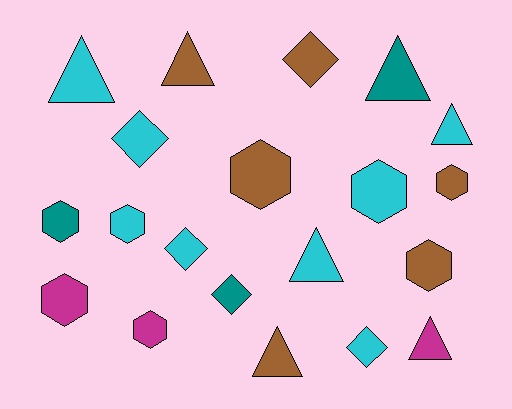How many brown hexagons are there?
There are 3 brown hexagons.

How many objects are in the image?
There are 20 objects.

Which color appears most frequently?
Cyan, with 8 objects.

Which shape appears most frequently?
Hexagon, with 8 objects.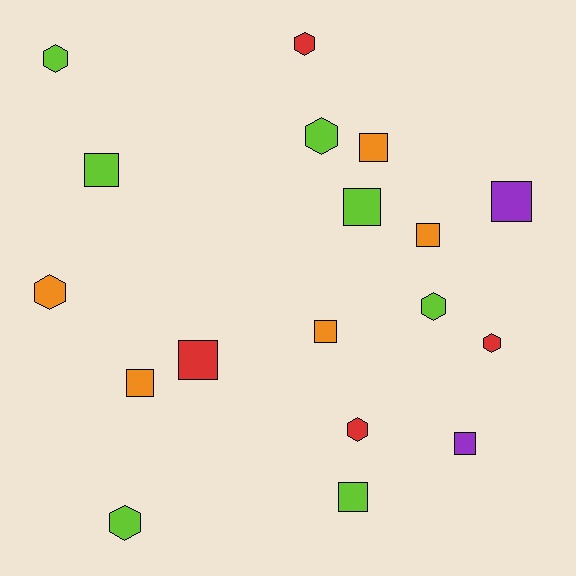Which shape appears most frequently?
Square, with 10 objects.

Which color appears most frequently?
Lime, with 7 objects.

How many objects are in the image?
There are 18 objects.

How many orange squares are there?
There are 4 orange squares.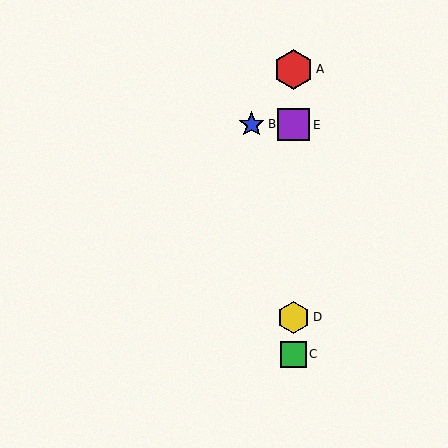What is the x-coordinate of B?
Object B is at x≈252.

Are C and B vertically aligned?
No, C is at x≈294 and B is at x≈252.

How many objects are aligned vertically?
4 objects (A, C, D, E) are aligned vertically.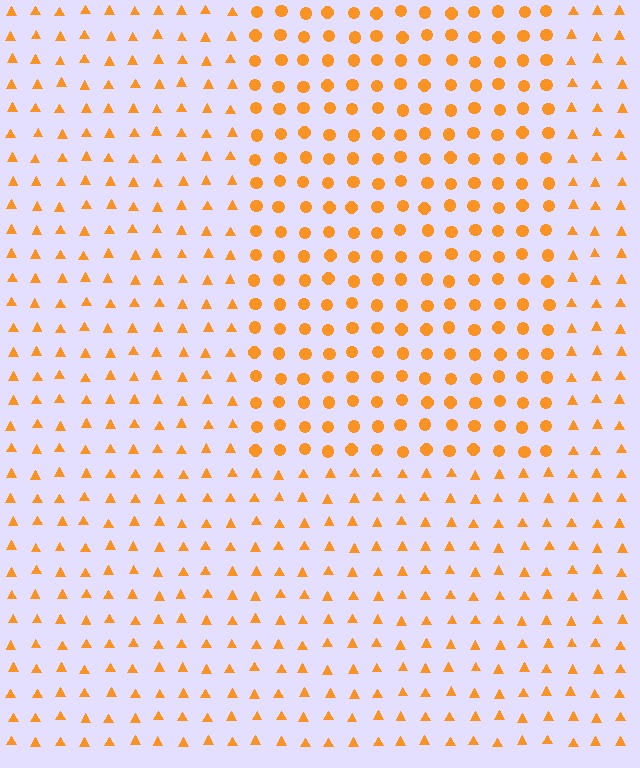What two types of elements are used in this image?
The image uses circles inside the rectangle region and triangles outside it.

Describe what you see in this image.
The image is filled with small orange elements arranged in a uniform grid. A rectangle-shaped region contains circles, while the surrounding area contains triangles. The boundary is defined purely by the change in element shape.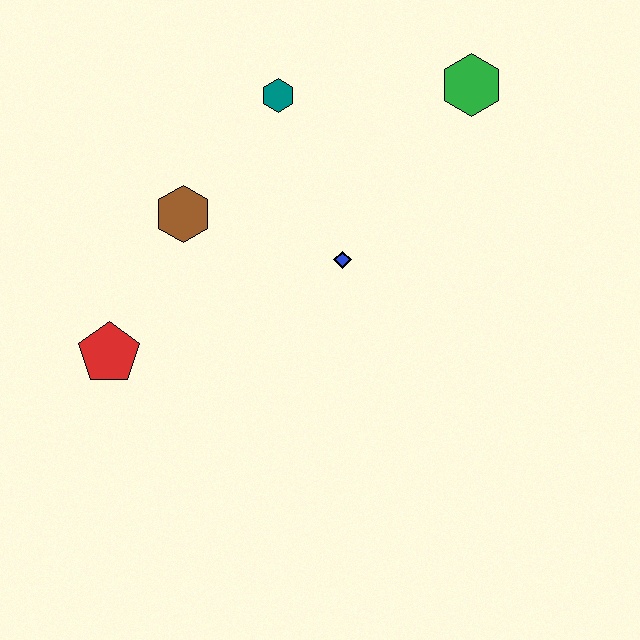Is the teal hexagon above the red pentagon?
Yes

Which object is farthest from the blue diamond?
The red pentagon is farthest from the blue diamond.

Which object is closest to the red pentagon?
The brown hexagon is closest to the red pentagon.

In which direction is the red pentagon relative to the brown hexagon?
The red pentagon is below the brown hexagon.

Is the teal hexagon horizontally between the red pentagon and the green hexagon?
Yes